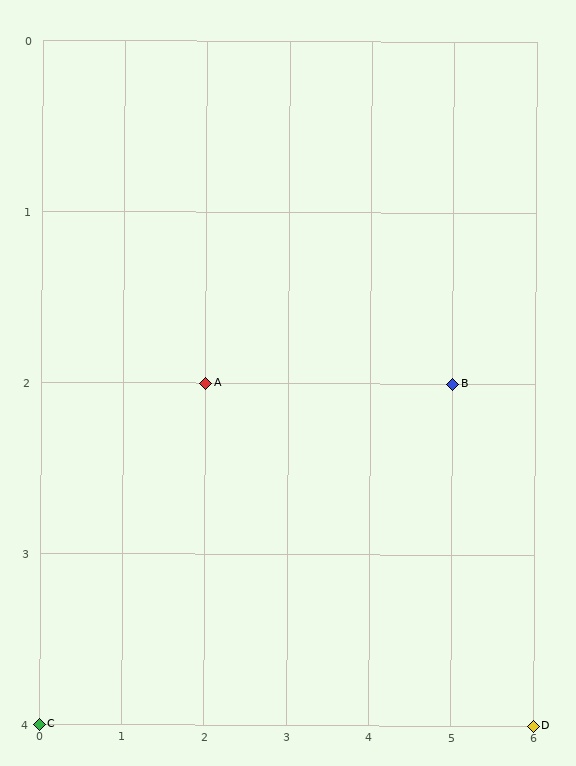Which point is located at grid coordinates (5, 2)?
Point B is at (5, 2).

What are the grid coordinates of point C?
Point C is at grid coordinates (0, 4).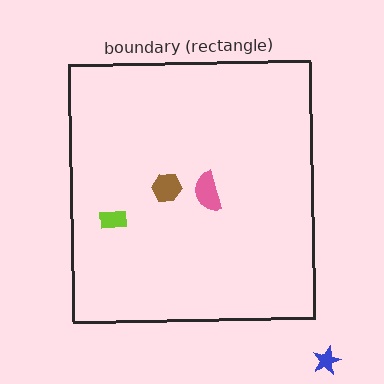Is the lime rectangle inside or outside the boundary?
Inside.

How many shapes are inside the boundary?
3 inside, 1 outside.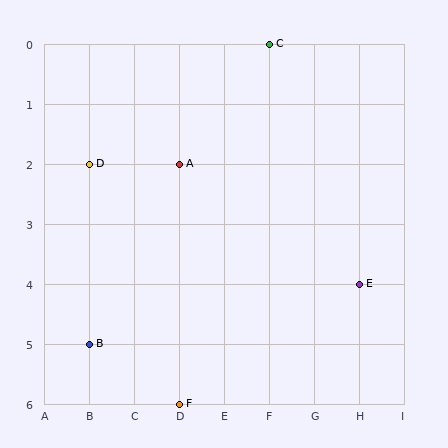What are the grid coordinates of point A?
Point A is at grid coordinates (D, 2).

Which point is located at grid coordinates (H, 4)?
Point E is at (H, 4).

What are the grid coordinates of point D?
Point D is at grid coordinates (B, 2).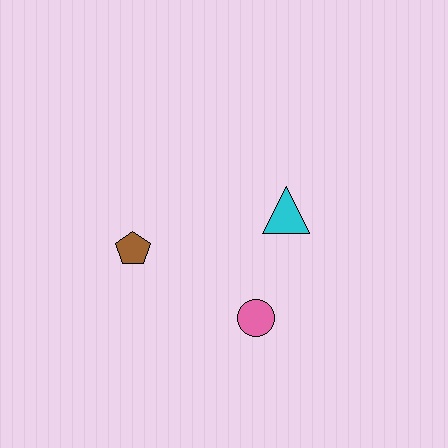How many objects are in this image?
There are 3 objects.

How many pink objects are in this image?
There is 1 pink object.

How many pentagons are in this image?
There is 1 pentagon.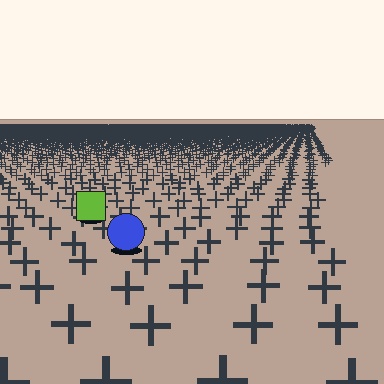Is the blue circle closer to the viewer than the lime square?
Yes. The blue circle is closer — you can tell from the texture gradient: the ground texture is coarser near it.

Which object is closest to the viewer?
The blue circle is closest. The texture marks near it are larger and more spread out.